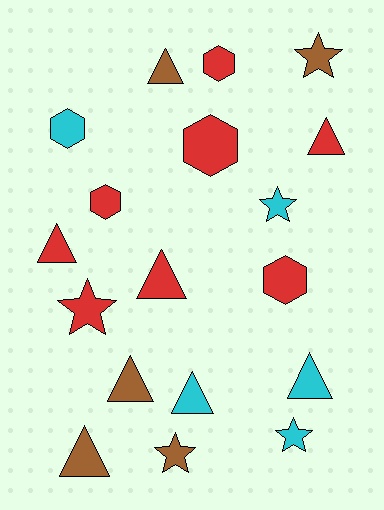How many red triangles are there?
There are 3 red triangles.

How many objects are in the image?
There are 18 objects.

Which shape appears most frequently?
Triangle, with 8 objects.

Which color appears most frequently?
Red, with 8 objects.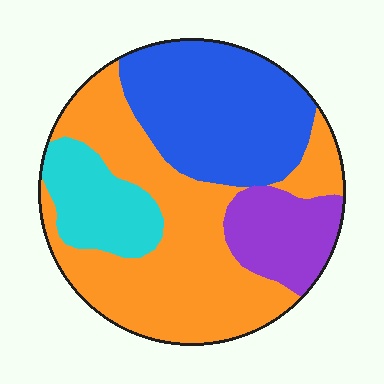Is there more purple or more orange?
Orange.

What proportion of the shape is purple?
Purple takes up less than a quarter of the shape.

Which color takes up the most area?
Orange, at roughly 45%.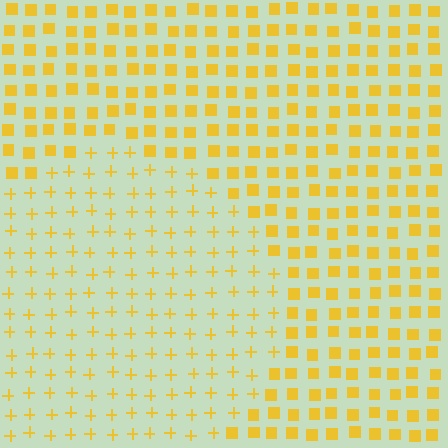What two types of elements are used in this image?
The image uses plus signs inside the circle region and squares outside it.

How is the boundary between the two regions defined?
The boundary is defined by a change in element shape: plus signs inside vs. squares outside. All elements share the same color and spacing.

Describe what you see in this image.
The image is filled with small yellow elements arranged in a uniform grid. A circle-shaped region contains plus signs, while the surrounding area contains squares. The boundary is defined purely by the change in element shape.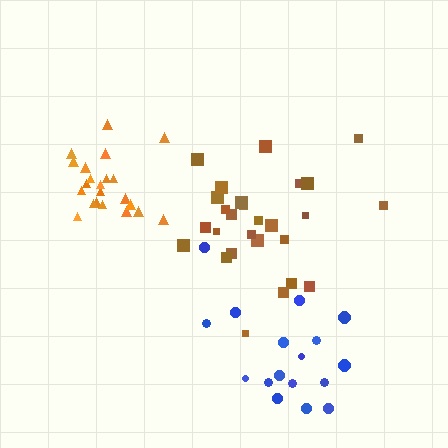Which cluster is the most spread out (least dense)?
Blue.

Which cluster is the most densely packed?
Orange.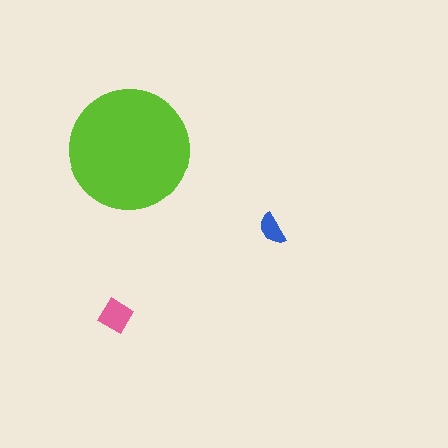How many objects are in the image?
There are 3 objects in the image.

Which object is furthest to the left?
The pink diamond is leftmost.